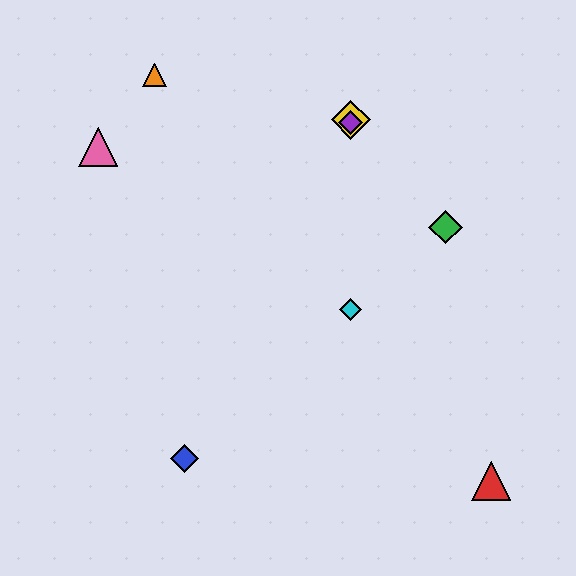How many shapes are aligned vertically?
3 shapes (the yellow diamond, the purple diamond, the cyan diamond) are aligned vertically.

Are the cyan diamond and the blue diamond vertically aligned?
No, the cyan diamond is at x≈351 and the blue diamond is at x≈185.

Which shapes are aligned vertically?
The yellow diamond, the purple diamond, the cyan diamond are aligned vertically.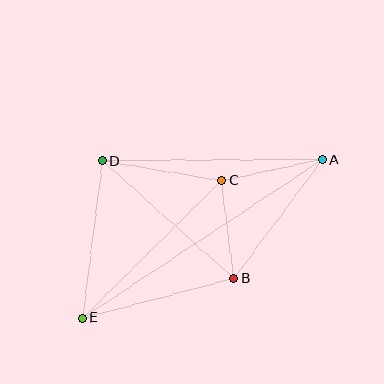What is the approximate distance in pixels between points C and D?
The distance between C and D is approximately 121 pixels.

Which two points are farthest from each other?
Points A and E are farthest from each other.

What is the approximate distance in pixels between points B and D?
The distance between B and D is approximately 176 pixels.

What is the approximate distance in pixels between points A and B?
The distance between A and B is approximately 148 pixels.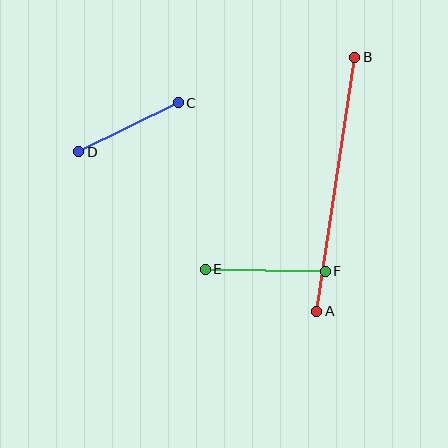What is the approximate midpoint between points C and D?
The midpoint is at approximately (128, 127) pixels.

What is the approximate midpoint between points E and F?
The midpoint is at approximately (265, 270) pixels.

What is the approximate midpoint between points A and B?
The midpoint is at approximately (336, 184) pixels.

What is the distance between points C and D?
The distance is approximately 111 pixels.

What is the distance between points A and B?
The distance is approximately 257 pixels.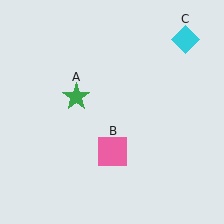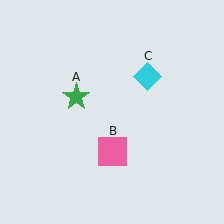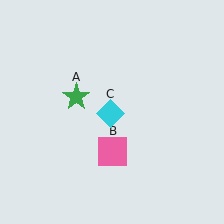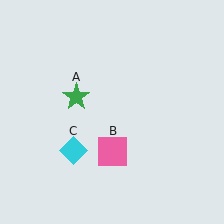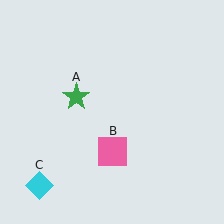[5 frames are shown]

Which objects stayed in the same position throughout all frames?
Green star (object A) and pink square (object B) remained stationary.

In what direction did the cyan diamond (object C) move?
The cyan diamond (object C) moved down and to the left.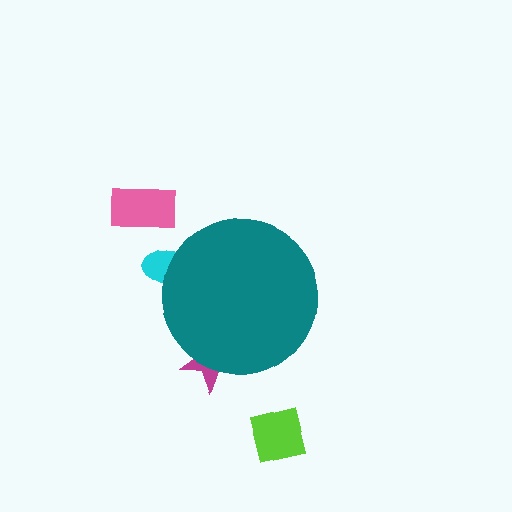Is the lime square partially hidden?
No, the lime square is fully visible.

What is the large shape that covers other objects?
A teal circle.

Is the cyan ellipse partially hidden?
Yes, the cyan ellipse is partially hidden behind the teal circle.